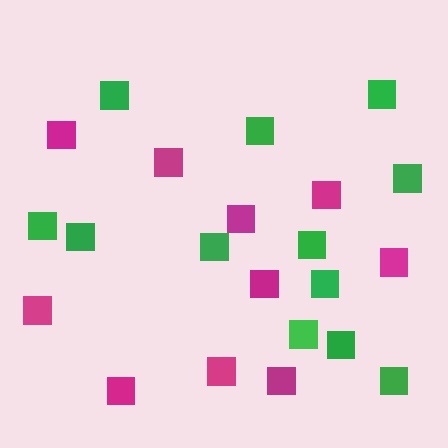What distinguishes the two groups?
There are 2 groups: one group of magenta squares (10) and one group of green squares (12).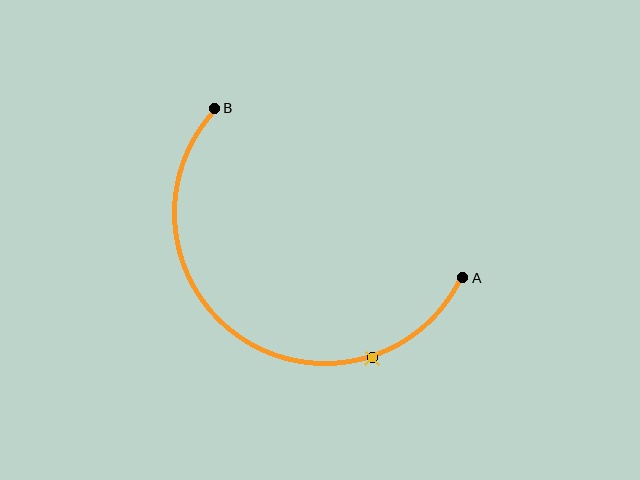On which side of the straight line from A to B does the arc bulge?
The arc bulges below and to the left of the straight line connecting A and B.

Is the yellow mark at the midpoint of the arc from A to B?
No. The yellow mark lies on the arc but is closer to endpoint A. The arc midpoint would be at the point on the curve equidistant along the arc from both A and B.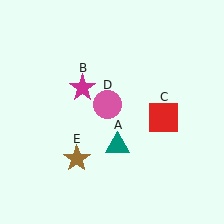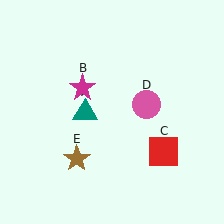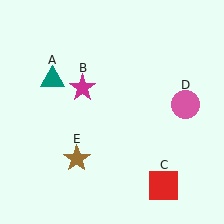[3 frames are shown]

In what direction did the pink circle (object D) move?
The pink circle (object D) moved right.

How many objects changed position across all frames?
3 objects changed position: teal triangle (object A), red square (object C), pink circle (object D).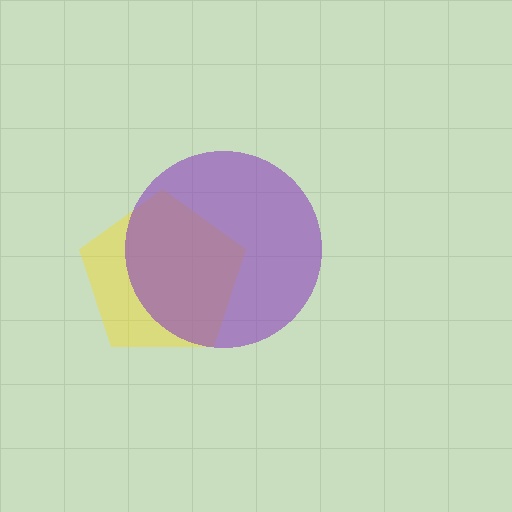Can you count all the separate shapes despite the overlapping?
Yes, there are 2 separate shapes.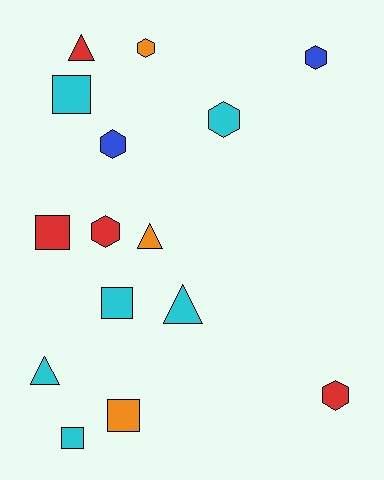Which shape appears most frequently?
Hexagon, with 6 objects.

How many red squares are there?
There is 1 red square.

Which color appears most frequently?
Cyan, with 6 objects.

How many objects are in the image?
There are 15 objects.